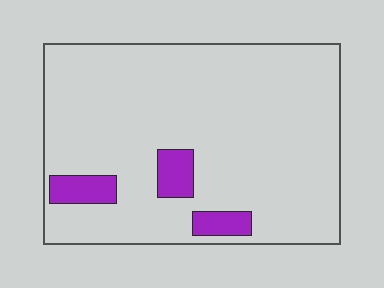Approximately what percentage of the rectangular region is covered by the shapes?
Approximately 10%.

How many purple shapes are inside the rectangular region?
3.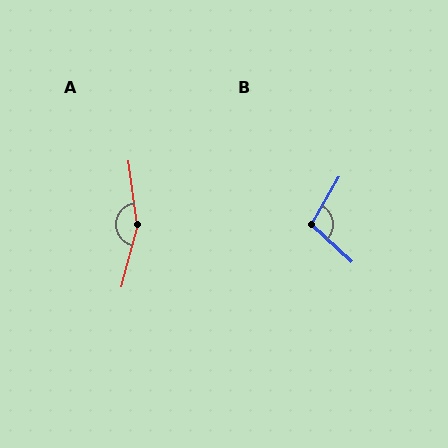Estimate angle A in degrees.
Approximately 157 degrees.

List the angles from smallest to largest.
B (103°), A (157°).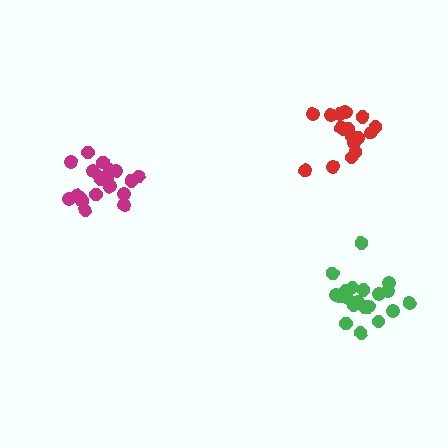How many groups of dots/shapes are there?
There are 3 groups.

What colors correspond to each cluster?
The clusters are colored: green, red, magenta.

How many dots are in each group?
Group 1: 21 dots, Group 2: 17 dots, Group 3: 20 dots (58 total).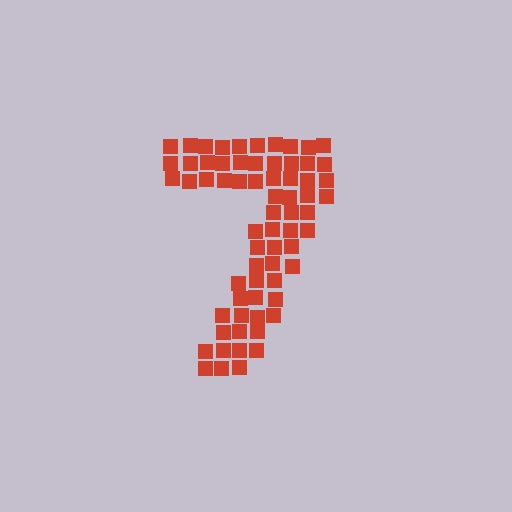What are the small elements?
The small elements are squares.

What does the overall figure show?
The overall figure shows the digit 7.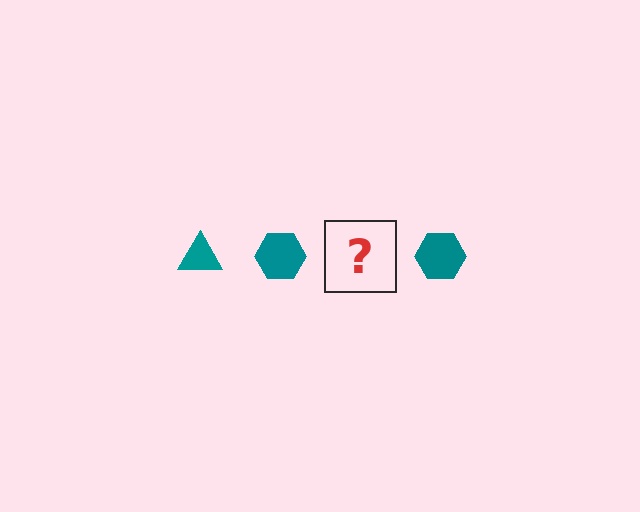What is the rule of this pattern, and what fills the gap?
The rule is that the pattern cycles through triangle, hexagon shapes in teal. The gap should be filled with a teal triangle.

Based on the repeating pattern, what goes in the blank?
The blank should be a teal triangle.